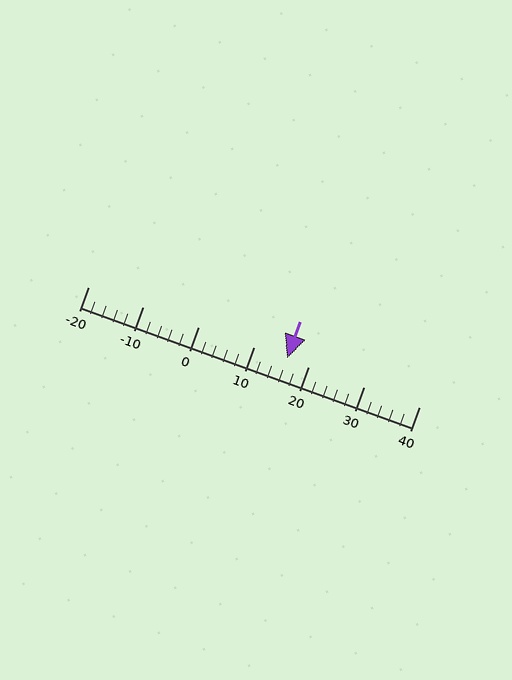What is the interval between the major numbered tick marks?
The major tick marks are spaced 10 units apart.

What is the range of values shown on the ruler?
The ruler shows values from -20 to 40.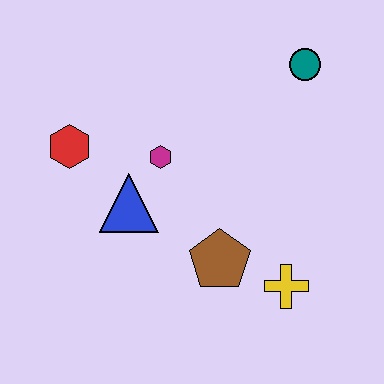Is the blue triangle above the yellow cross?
Yes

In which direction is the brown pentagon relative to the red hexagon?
The brown pentagon is to the right of the red hexagon.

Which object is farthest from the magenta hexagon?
The yellow cross is farthest from the magenta hexagon.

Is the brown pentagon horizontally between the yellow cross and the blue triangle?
Yes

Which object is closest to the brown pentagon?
The yellow cross is closest to the brown pentagon.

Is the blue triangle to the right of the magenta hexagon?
No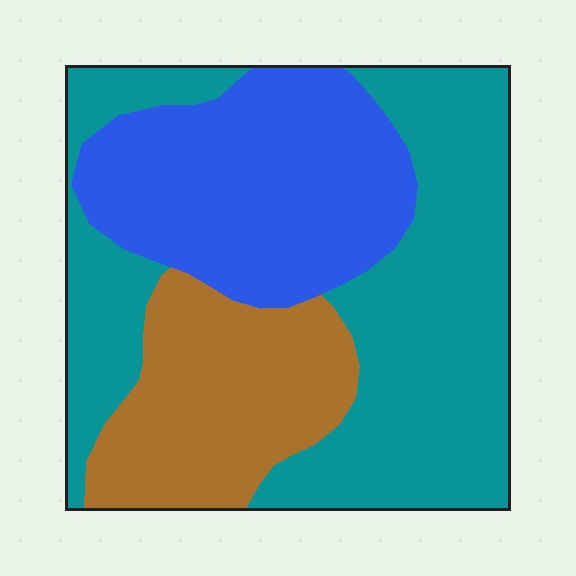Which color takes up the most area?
Teal, at roughly 50%.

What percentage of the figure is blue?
Blue takes up about one third (1/3) of the figure.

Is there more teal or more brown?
Teal.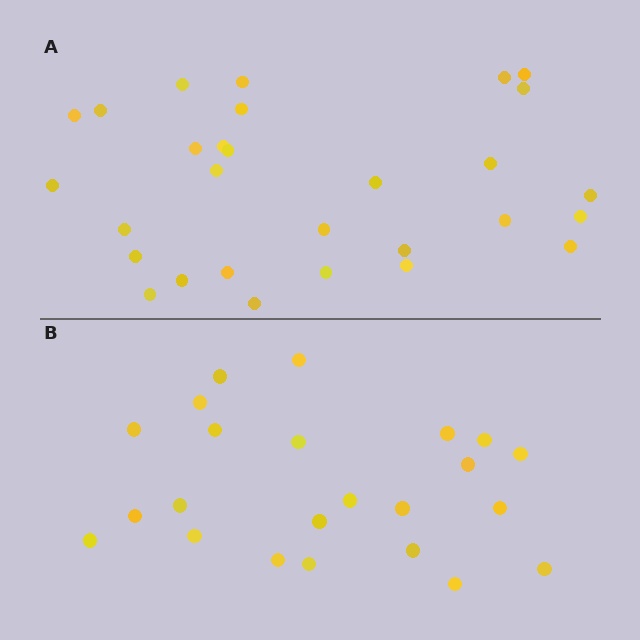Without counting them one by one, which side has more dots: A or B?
Region A (the top region) has more dots.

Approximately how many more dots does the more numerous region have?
Region A has about 6 more dots than region B.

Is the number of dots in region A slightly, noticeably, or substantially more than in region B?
Region A has noticeably more, but not dramatically so. The ratio is roughly 1.3 to 1.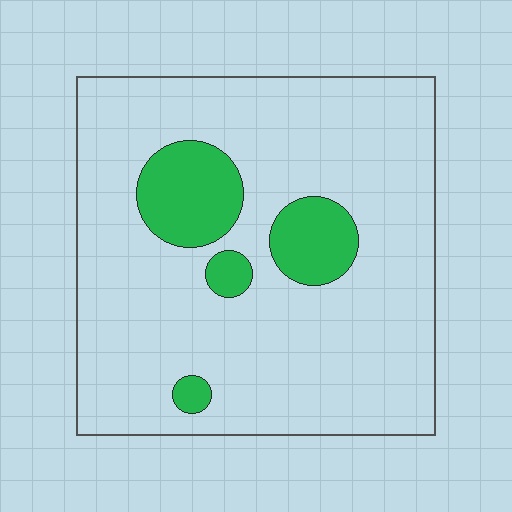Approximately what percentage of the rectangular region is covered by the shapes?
Approximately 15%.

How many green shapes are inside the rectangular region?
4.